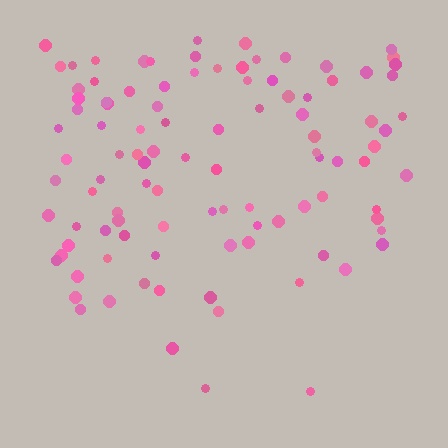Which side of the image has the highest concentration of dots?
The top.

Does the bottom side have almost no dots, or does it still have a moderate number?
Still a moderate number, just noticeably fewer than the top.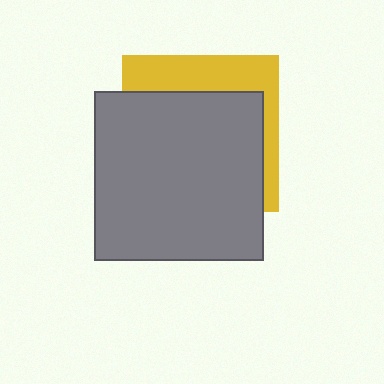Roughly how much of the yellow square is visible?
A small part of it is visible (roughly 31%).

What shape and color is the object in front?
The object in front is a gray square.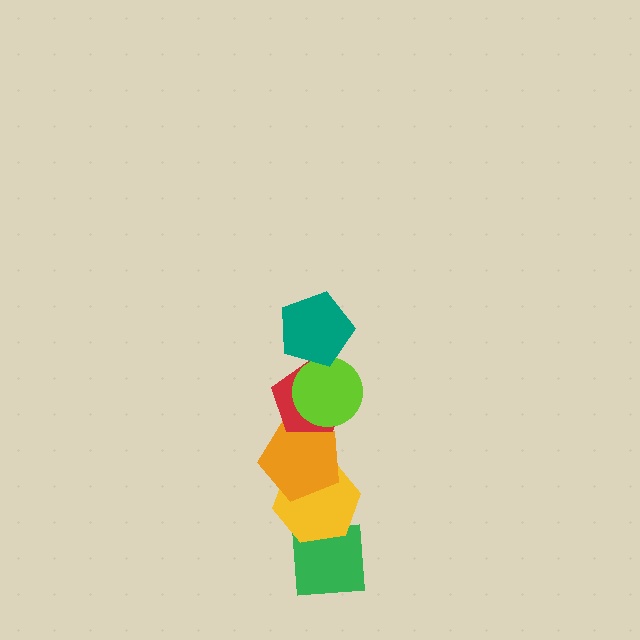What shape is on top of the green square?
The yellow hexagon is on top of the green square.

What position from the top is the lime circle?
The lime circle is 2nd from the top.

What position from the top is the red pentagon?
The red pentagon is 3rd from the top.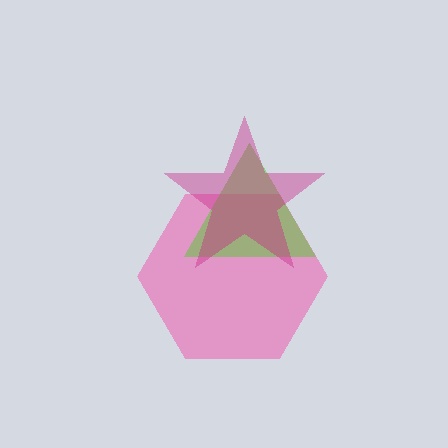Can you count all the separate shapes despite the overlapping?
Yes, there are 3 separate shapes.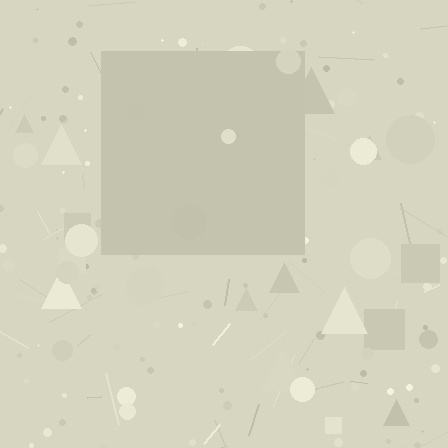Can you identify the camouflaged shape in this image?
The camouflaged shape is a square.